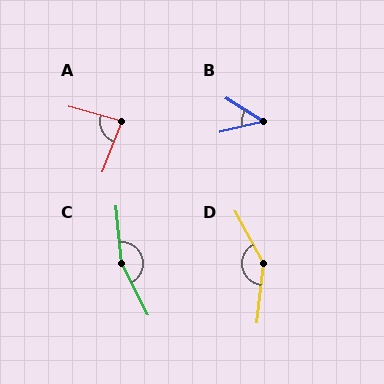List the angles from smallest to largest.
B (46°), A (84°), D (145°), C (158°).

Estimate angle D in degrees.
Approximately 145 degrees.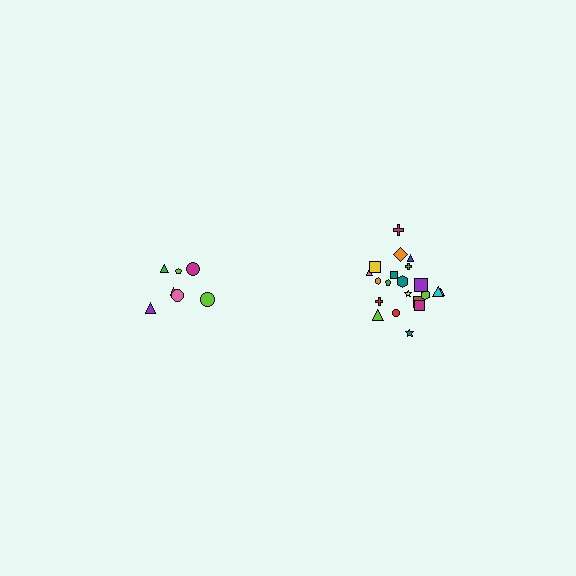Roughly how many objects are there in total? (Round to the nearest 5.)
Roughly 30 objects in total.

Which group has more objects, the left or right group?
The right group.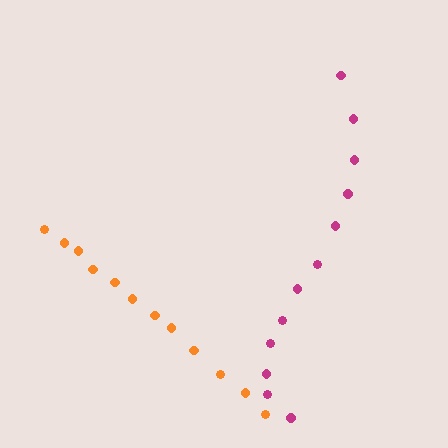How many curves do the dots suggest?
There are 2 distinct paths.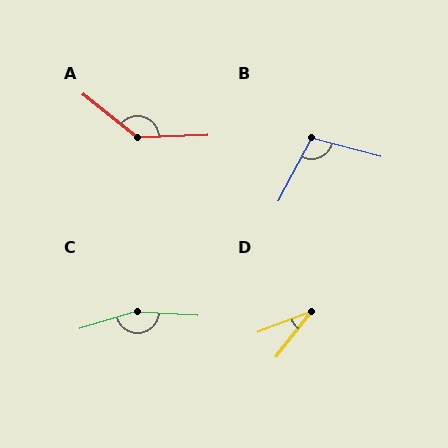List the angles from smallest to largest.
D (31°), B (103°), A (139°), C (159°).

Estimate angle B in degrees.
Approximately 103 degrees.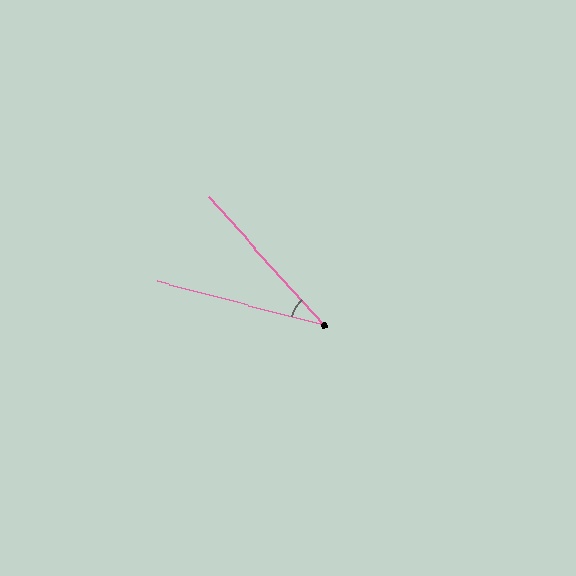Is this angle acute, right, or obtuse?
It is acute.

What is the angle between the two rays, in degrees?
Approximately 34 degrees.